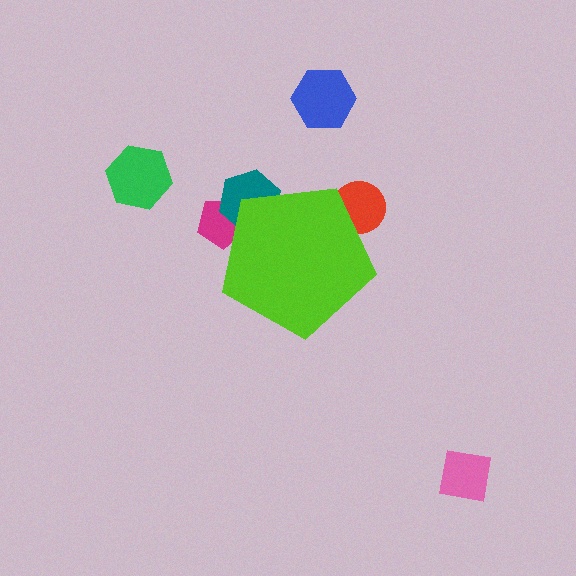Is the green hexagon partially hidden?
No, the green hexagon is fully visible.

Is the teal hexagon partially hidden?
Yes, the teal hexagon is partially hidden behind the lime pentagon.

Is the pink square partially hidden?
No, the pink square is fully visible.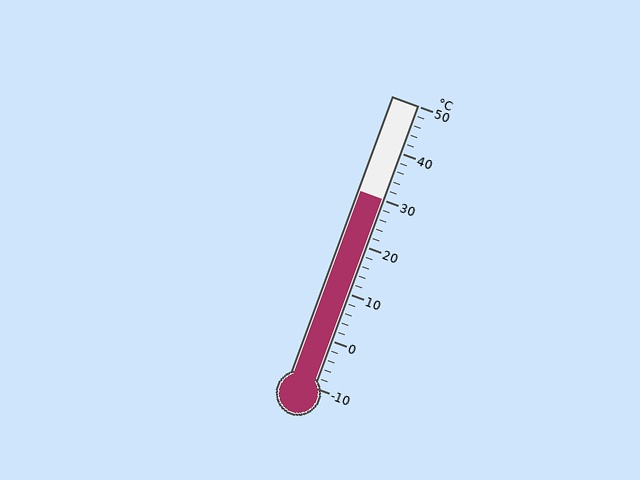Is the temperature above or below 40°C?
The temperature is below 40°C.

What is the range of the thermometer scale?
The thermometer scale ranges from -10°C to 50°C.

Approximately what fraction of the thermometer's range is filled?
The thermometer is filled to approximately 65% of its range.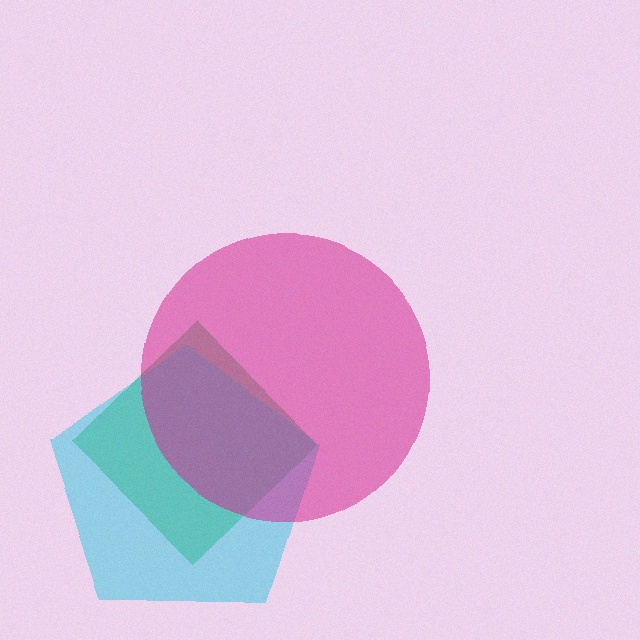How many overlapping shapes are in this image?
There are 3 overlapping shapes in the image.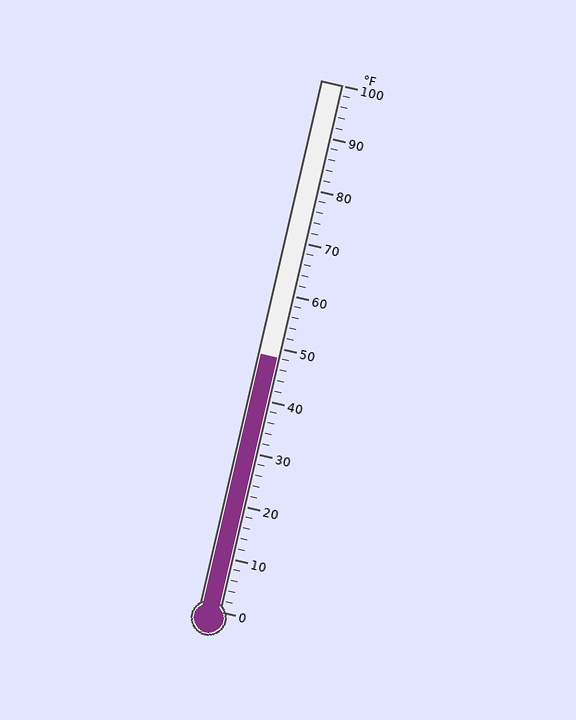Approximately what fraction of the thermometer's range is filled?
The thermometer is filled to approximately 50% of its range.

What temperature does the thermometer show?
The thermometer shows approximately 48°F.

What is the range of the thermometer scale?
The thermometer scale ranges from 0°F to 100°F.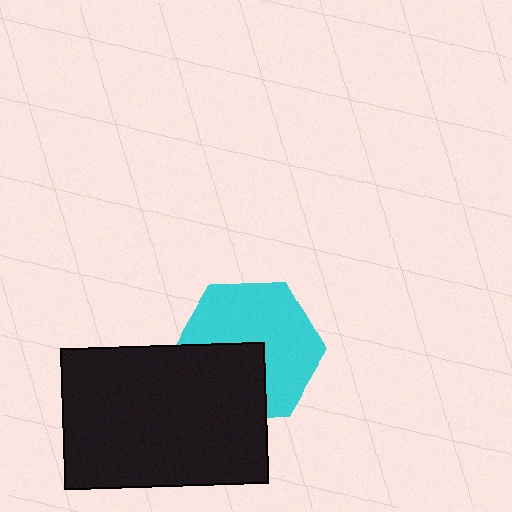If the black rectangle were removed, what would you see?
You would see the complete cyan hexagon.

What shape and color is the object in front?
The object in front is a black rectangle.